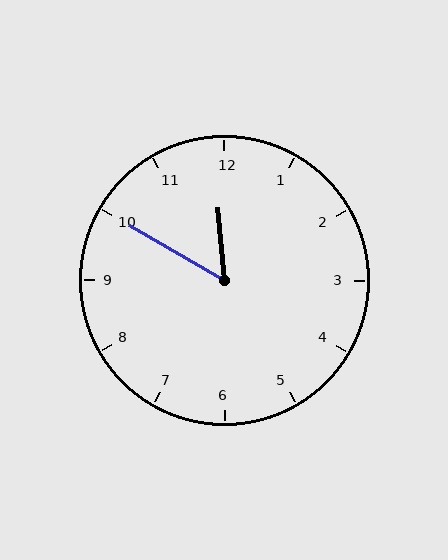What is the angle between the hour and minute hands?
Approximately 55 degrees.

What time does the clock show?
11:50.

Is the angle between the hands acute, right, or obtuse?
It is acute.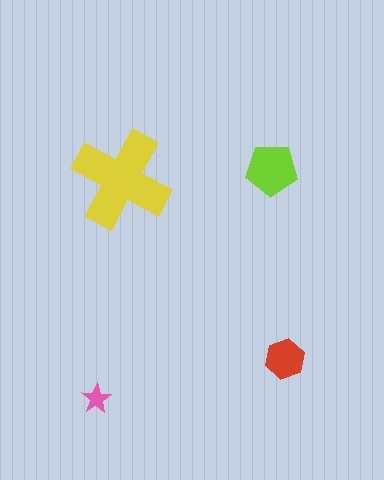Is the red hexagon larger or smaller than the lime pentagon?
Smaller.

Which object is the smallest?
The pink star.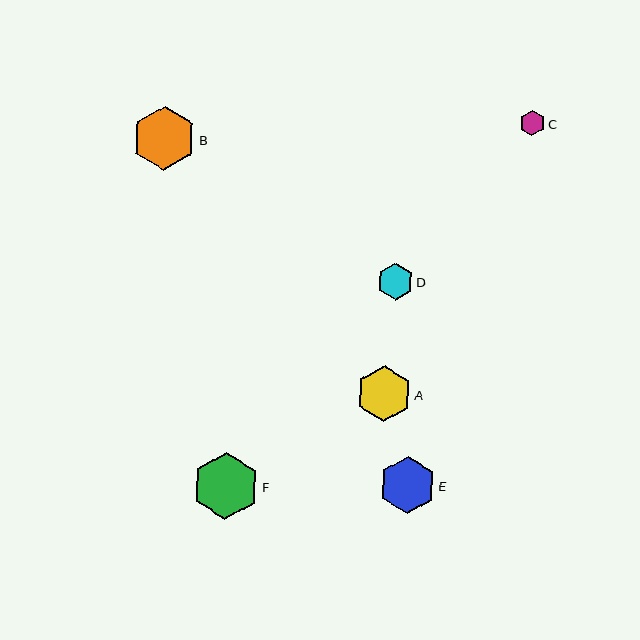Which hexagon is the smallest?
Hexagon C is the smallest with a size of approximately 26 pixels.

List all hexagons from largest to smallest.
From largest to smallest: F, B, E, A, D, C.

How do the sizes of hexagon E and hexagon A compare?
Hexagon E and hexagon A are approximately the same size.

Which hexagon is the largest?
Hexagon F is the largest with a size of approximately 67 pixels.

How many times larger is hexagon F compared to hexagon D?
Hexagon F is approximately 1.8 times the size of hexagon D.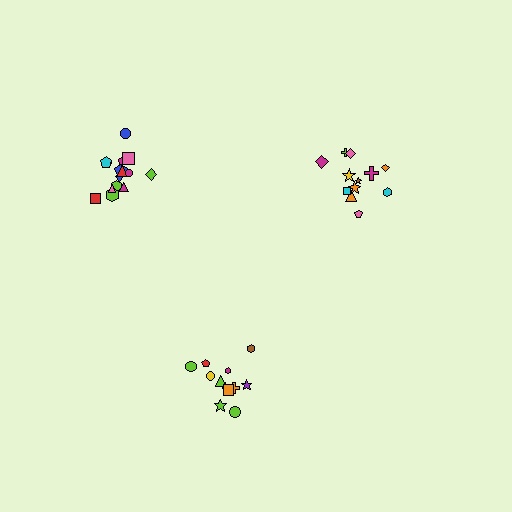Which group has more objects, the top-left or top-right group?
The top-left group.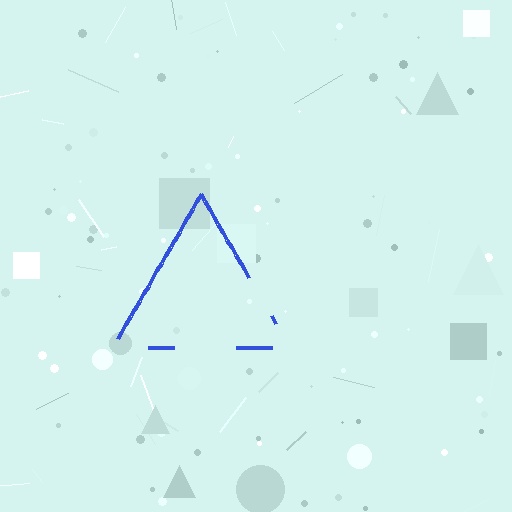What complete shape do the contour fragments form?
The contour fragments form a triangle.